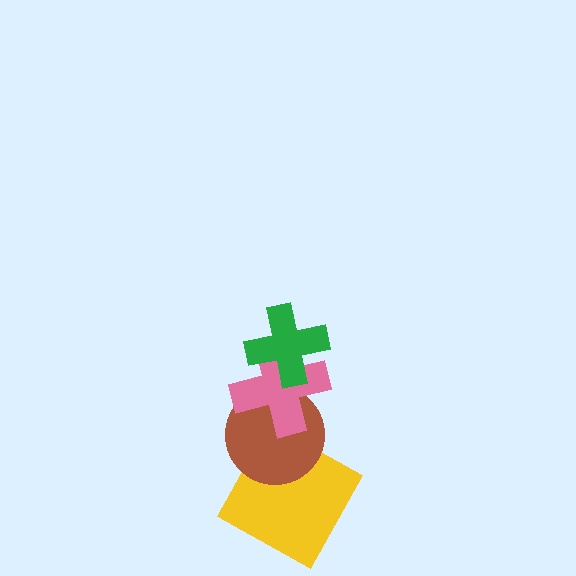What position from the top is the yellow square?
The yellow square is 4th from the top.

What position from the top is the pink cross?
The pink cross is 2nd from the top.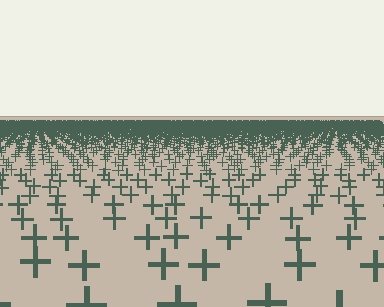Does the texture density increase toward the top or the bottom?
Density increases toward the top.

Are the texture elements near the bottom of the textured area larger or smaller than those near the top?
Larger. Near the bottom, elements are closer to the viewer and appear at a bigger on-screen size.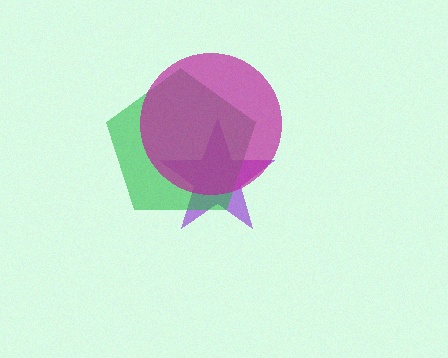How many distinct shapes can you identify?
There are 3 distinct shapes: a purple star, a green pentagon, a magenta circle.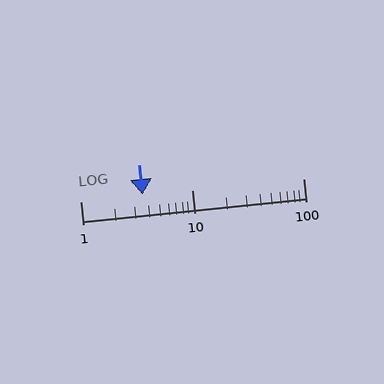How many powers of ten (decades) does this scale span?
The scale spans 2 decades, from 1 to 100.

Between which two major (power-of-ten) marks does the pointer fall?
The pointer is between 1 and 10.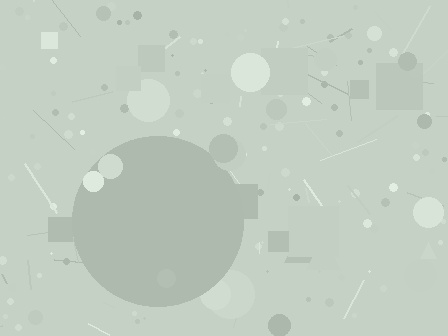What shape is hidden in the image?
A circle is hidden in the image.